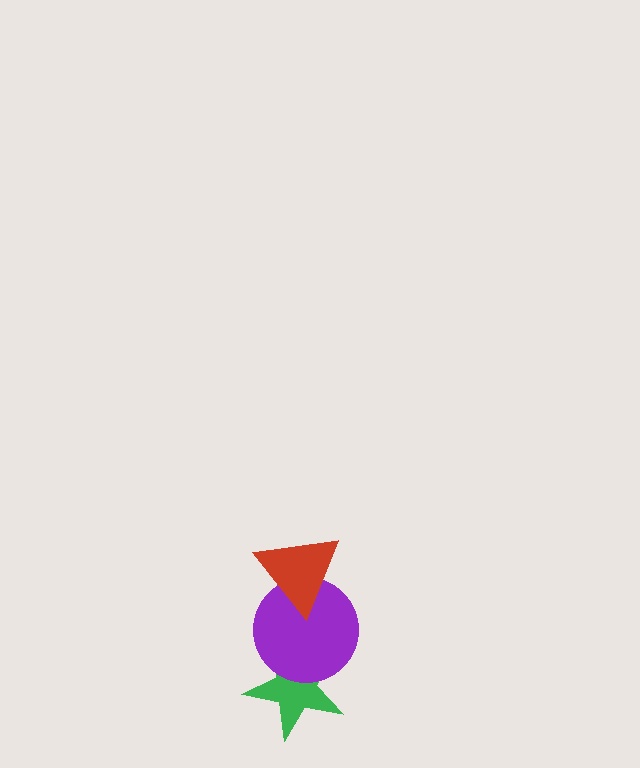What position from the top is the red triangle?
The red triangle is 1st from the top.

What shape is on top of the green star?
The purple circle is on top of the green star.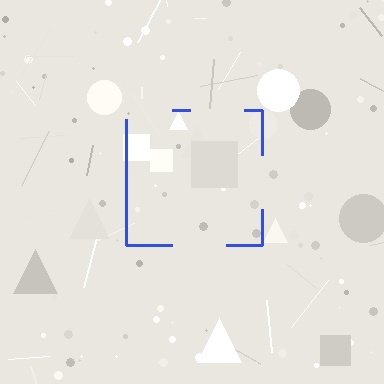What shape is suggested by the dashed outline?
The dashed outline suggests a square.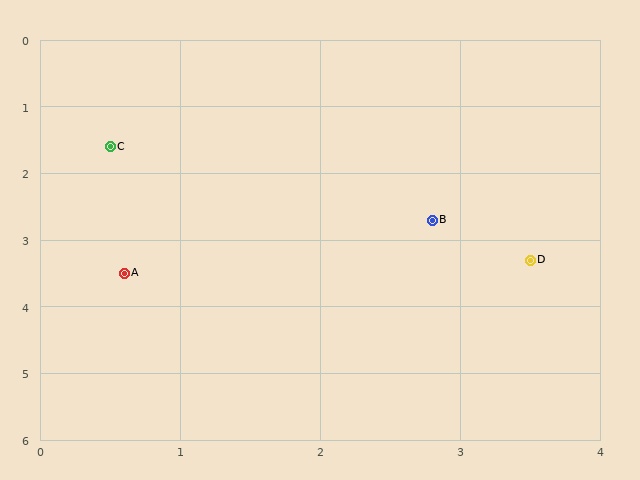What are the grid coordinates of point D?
Point D is at approximately (3.5, 3.3).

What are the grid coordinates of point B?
Point B is at approximately (2.8, 2.7).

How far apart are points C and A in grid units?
Points C and A are about 1.9 grid units apart.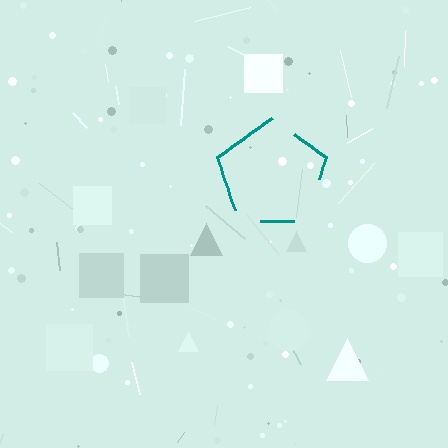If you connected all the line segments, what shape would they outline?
They would outline a pentagon.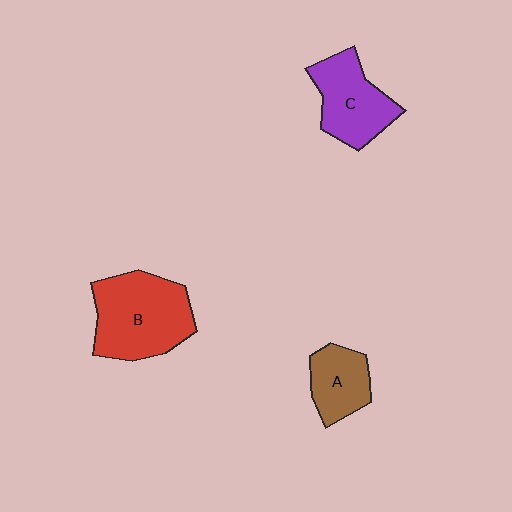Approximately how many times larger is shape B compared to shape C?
Approximately 1.4 times.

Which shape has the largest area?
Shape B (red).